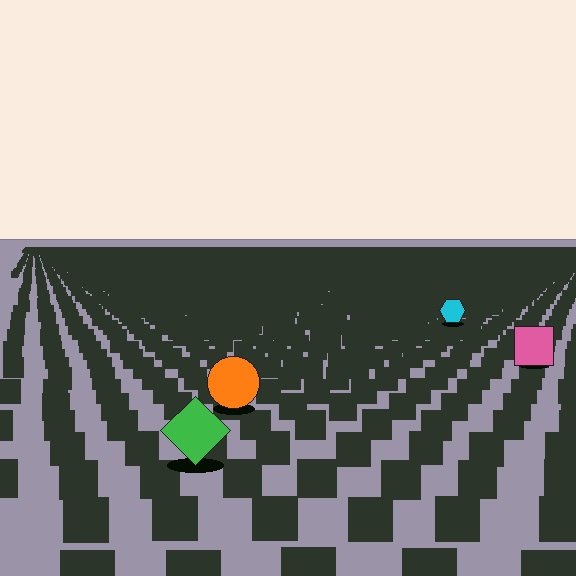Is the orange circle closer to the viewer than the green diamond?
No. The green diamond is closer — you can tell from the texture gradient: the ground texture is coarser near it.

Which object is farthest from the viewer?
The cyan hexagon is farthest from the viewer. It appears smaller and the ground texture around it is denser.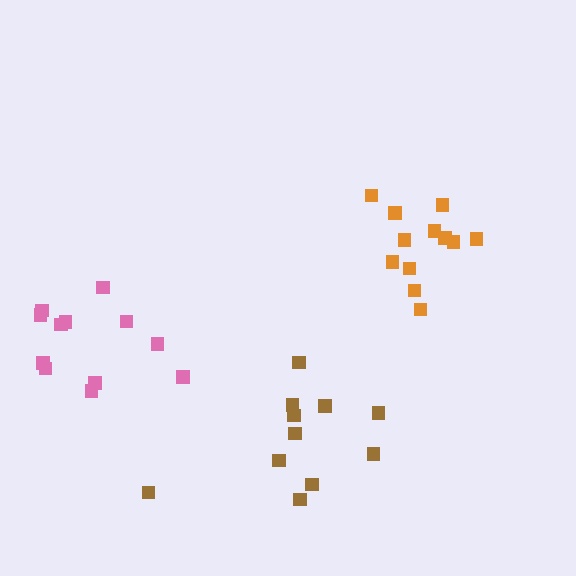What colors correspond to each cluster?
The clusters are colored: orange, brown, pink.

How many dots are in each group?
Group 1: 12 dots, Group 2: 11 dots, Group 3: 12 dots (35 total).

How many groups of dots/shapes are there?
There are 3 groups.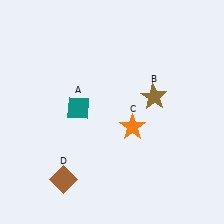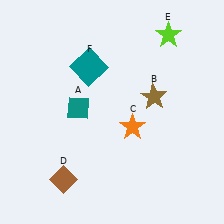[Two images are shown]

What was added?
A lime star (E), a teal square (F) were added in Image 2.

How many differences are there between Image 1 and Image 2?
There are 2 differences between the two images.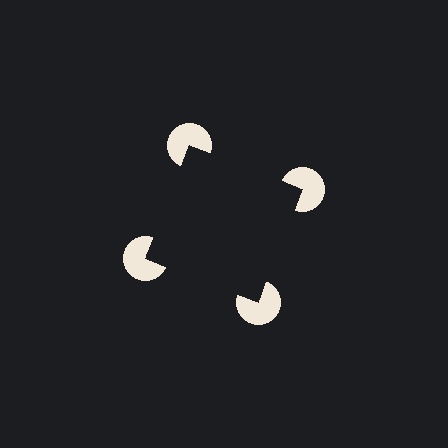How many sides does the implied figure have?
4 sides.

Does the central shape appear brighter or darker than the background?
It typically appears slightly darker than the background, even though no actual brightness change is drawn.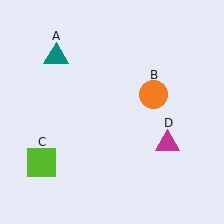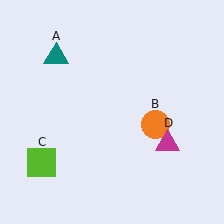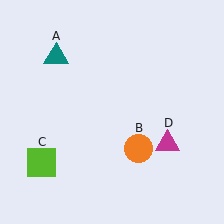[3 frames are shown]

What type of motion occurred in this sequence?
The orange circle (object B) rotated clockwise around the center of the scene.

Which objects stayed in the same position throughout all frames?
Teal triangle (object A) and lime square (object C) and magenta triangle (object D) remained stationary.